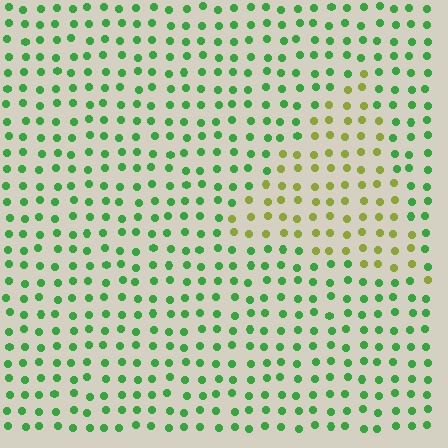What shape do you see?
I see a triangle.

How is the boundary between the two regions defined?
The boundary is defined purely by a slight shift in hue (about 49 degrees). Spacing, size, and orientation are identical on both sides.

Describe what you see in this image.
The image is filled with small green elements in a uniform arrangement. A triangle-shaped region is visible where the elements are tinted to a slightly different hue, forming a subtle color boundary.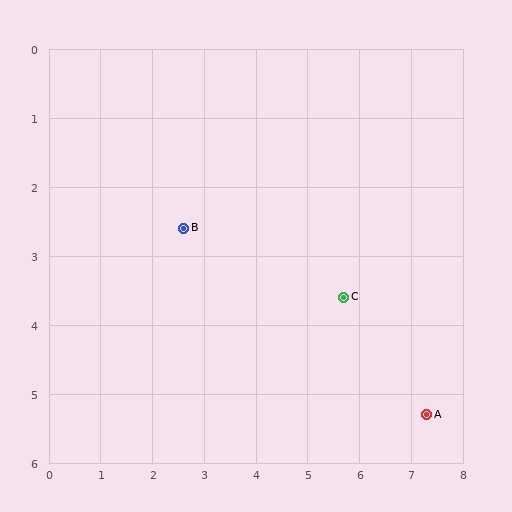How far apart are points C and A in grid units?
Points C and A are about 2.3 grid units apart.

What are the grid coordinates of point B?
Point B is at approximately (2.6, 2.6).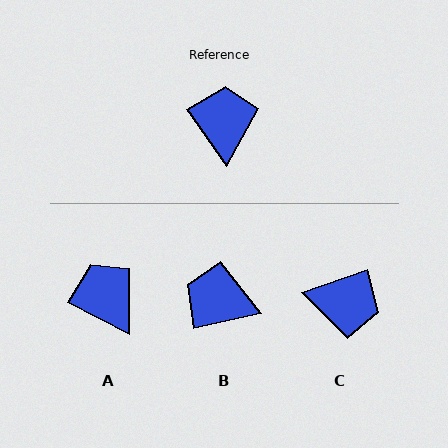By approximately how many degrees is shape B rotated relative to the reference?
Approximately 68 degrees counter-clockwise.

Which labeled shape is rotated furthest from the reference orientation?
C, about 106 degrees away.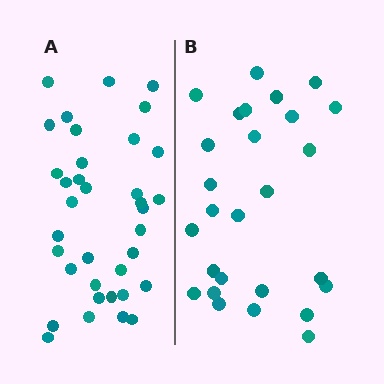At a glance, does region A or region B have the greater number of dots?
Region A (the left region) has more dots.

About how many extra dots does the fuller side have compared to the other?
Region A has roughly 8 or so more dots than region B.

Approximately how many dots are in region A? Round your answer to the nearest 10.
About 40 dots. (The exact count is 36, which rounds to 40.)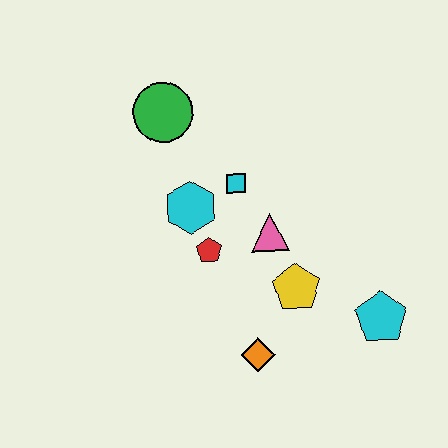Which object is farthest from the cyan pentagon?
The green circle is farthest from the cyan pentagon.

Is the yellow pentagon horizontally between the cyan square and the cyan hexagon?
No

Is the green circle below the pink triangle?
No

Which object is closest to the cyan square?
The cyan hexagon is closest to the cyan square.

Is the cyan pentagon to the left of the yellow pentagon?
No